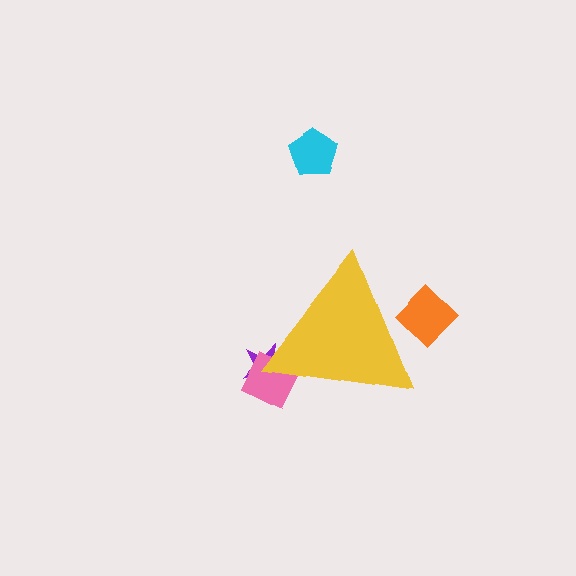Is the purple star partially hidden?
Yes, the purple star is partially hidden behind the yellow triangle.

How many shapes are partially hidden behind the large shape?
3 shapes are partially hidden.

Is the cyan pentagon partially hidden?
No, the cyan pentagon is fully visible.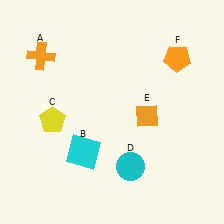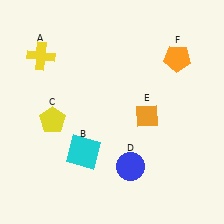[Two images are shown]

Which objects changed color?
A changed from orange to yellow. D changed from cyan to blue.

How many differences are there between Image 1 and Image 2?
There are 2 differences between the two images.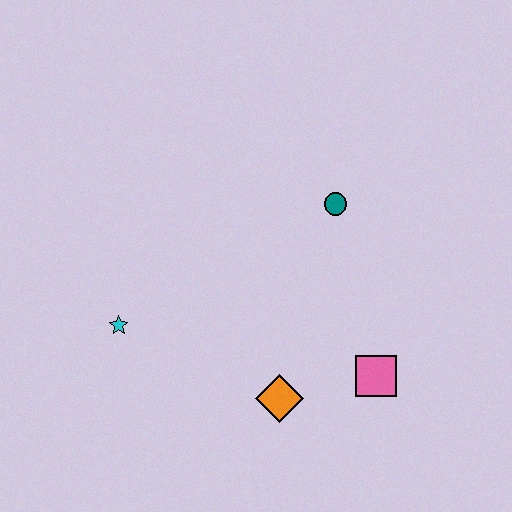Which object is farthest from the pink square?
The cyan star is farthest from the pink square.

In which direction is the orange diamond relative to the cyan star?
The orange diamond is to the right of the cyan star.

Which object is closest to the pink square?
The orange diamond is closest to the pink square.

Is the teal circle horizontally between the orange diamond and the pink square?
Yes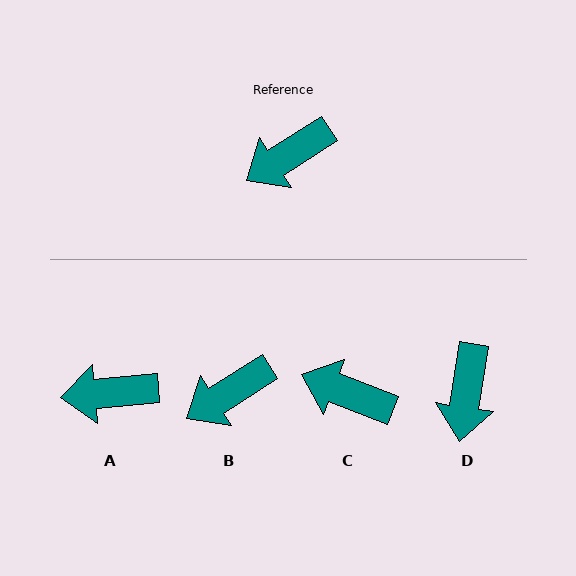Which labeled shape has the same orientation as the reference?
B.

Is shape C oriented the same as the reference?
No, it is off by about 53 degrees.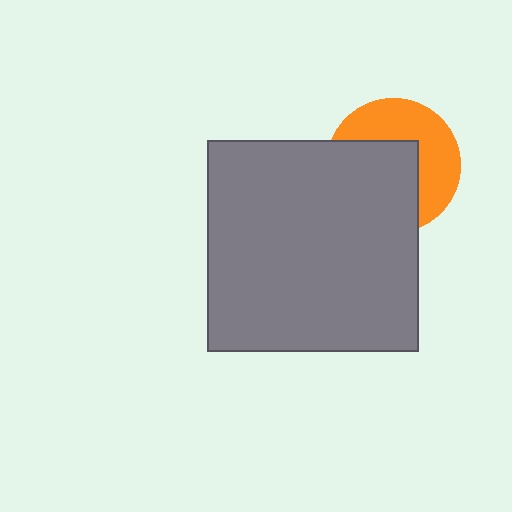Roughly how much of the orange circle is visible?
About half of it is visible (roughly 46%).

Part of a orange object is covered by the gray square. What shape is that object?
It is a circle.